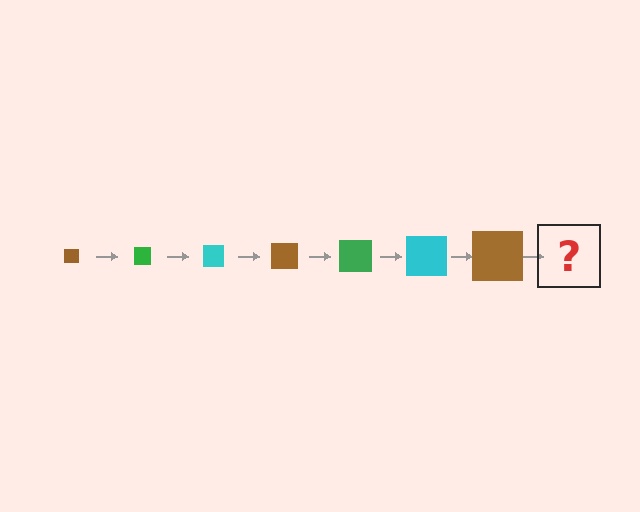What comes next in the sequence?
The next element should be a green square, larger than the previous one.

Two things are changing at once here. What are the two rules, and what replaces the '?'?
The two rules are that the square grows larger each step and the color cycles through brown, green, and cyan. The '?' should be a green square, larger than the previous one.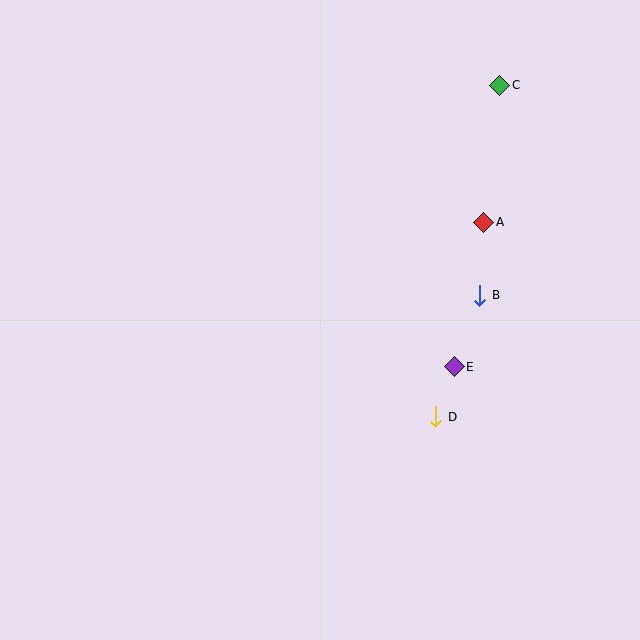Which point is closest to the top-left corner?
Point C is closest to the top-left corner.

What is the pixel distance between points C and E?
The distance between C and E is 285 pixels.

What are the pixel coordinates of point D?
Point D is at (436, 417).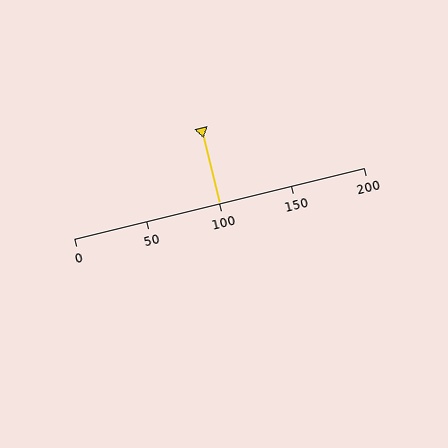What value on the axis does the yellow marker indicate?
The marker indicates approximately 100.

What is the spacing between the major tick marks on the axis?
The major ticks are spaced 50 apart.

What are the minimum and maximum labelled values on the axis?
The axis runs from 0 to 200.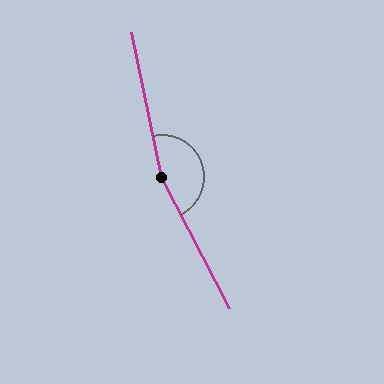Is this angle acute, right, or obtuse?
It is obtuse.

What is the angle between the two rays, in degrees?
Approximately 164 degrees.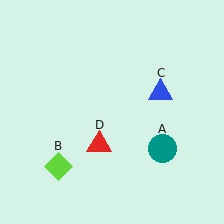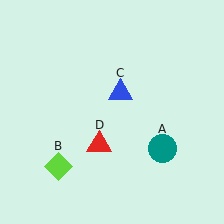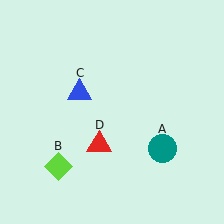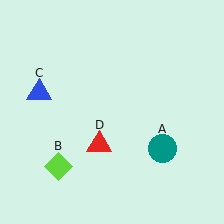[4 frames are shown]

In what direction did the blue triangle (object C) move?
The blue triangle (object C) moved left.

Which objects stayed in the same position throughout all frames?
Teal circle (object A) and lime diamond (object B) and red triangle (object D) remained stationary.